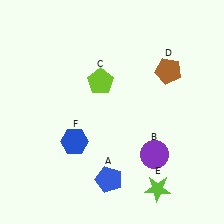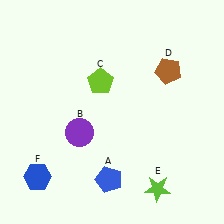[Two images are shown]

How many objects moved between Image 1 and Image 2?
2 objects moved between the two images.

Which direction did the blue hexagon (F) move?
The blue hexagon (F) moved left.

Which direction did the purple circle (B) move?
The purple circle (B) moved left.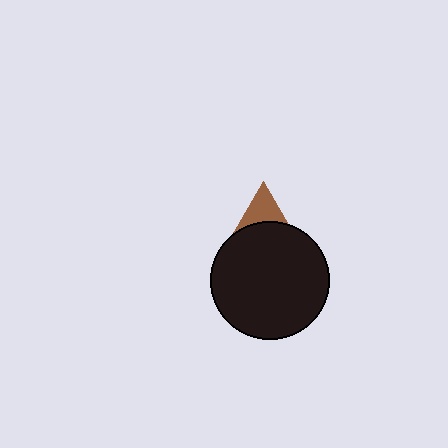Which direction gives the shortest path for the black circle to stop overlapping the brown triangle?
Moving down gives the shortest separation.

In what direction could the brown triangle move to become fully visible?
The brown triangle could move up. That would shift it out from behind the black circle entirely.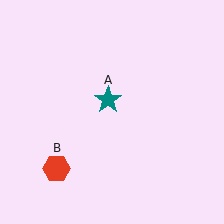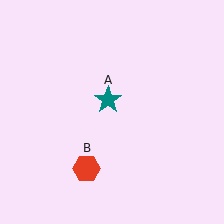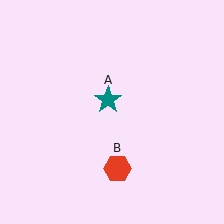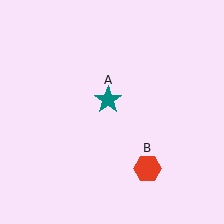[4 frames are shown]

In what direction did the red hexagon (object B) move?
The red hexagon (object B) moved right.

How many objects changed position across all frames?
1 object changed position: red hexagon (object B).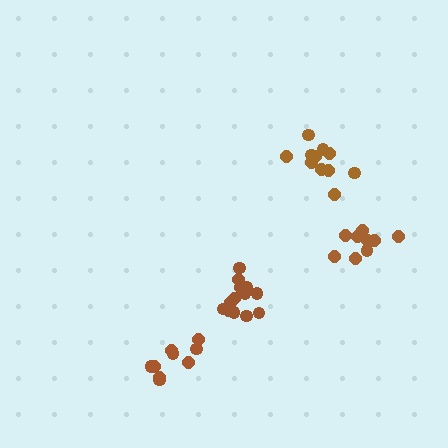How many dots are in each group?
Group 1: 11 dots, Group 2: 9 dots, Group 3: 13 dots, Group 4: 9 dots (42 total).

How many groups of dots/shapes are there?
There are 4 groups.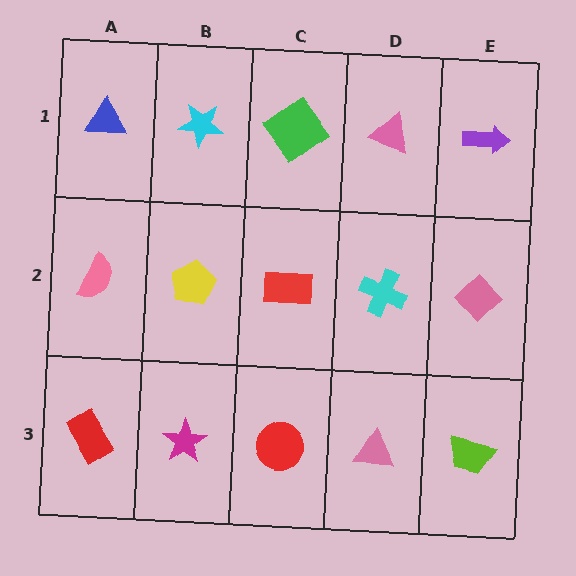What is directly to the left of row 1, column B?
A blue triangle.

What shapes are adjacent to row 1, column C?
A red rectangle (row 2, column C), a cyan star (row 1, column B), a pink triangle (row 1, column D).